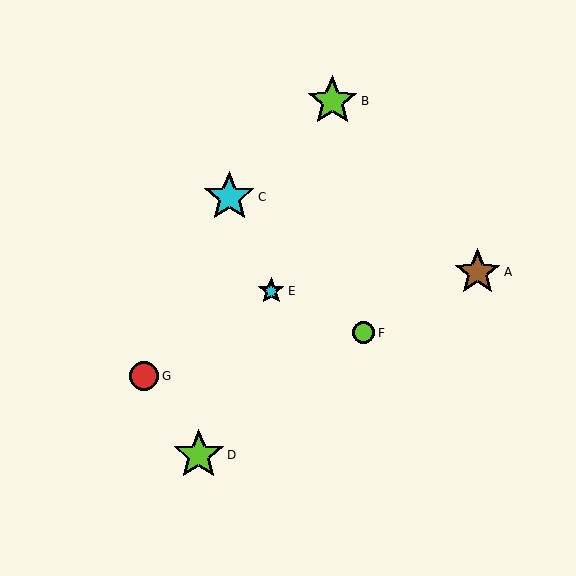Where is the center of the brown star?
The center of the brown star is at (478, 272).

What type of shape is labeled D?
Shape D is a lime star.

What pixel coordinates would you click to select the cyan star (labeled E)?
Click at (271, 291) to select the cyan star E.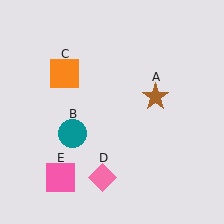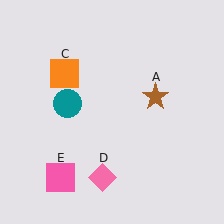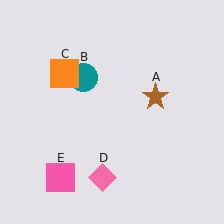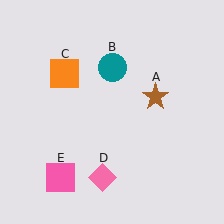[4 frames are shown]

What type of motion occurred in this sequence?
The teal circle (object B) rotated clockwise around the center of the scene.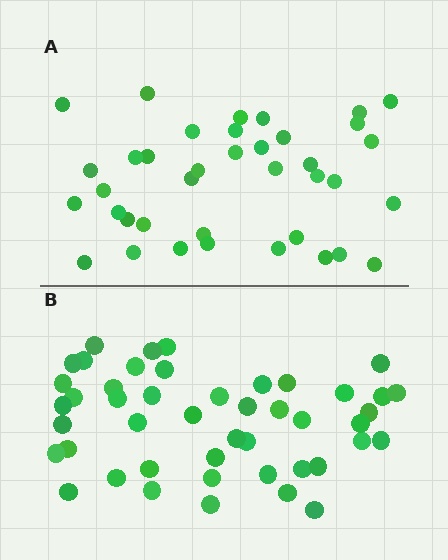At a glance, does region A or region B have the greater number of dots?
Region B (the bottom region) has more dots.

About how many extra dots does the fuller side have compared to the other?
Region B has roughly 8 or so more dots than region A.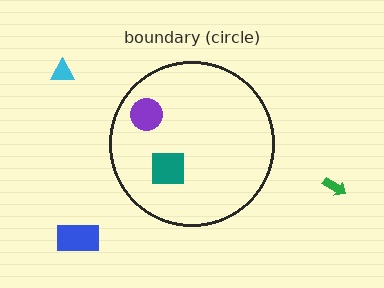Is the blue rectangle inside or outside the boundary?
Outside.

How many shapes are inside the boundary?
2 inside, 3 outside.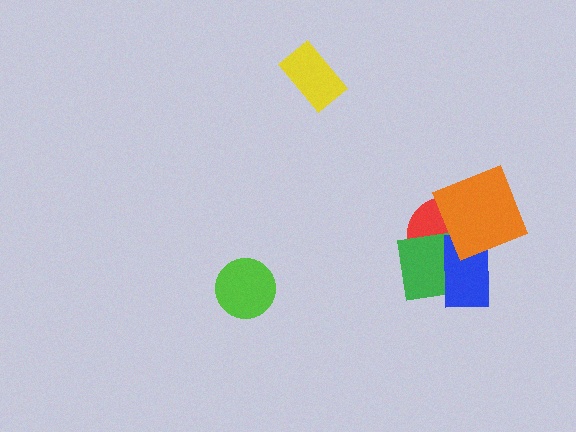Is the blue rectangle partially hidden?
Yes, it is partially covered by another shape.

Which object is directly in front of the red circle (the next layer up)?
The green square is directly in front of the red circle.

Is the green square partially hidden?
Yes, it is partially covered by another shape.